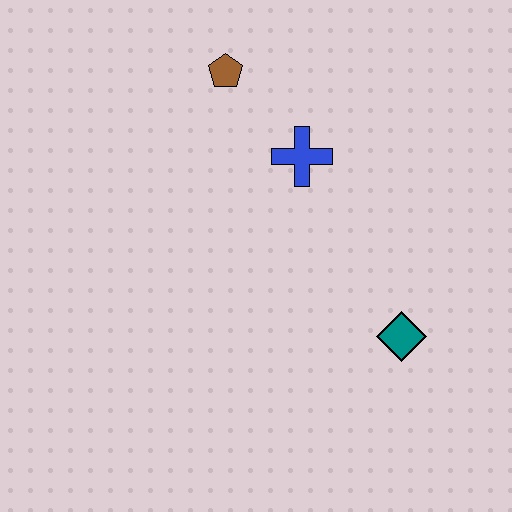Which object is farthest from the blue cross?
The teal diamond is farthest from the blue cross.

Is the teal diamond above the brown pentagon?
No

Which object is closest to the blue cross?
The brown pentagon is closest to the blue cross.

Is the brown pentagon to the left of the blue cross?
Yes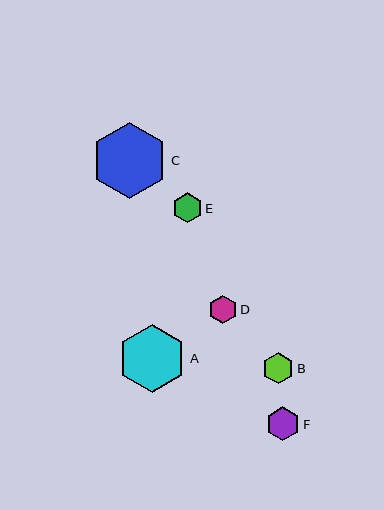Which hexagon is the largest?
Hexagon C is the largest with a size of approximately 76 pixels.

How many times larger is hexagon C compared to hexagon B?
Hexagon C is approximately 2.4 times the size of hexagon B.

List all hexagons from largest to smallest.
From largest to smallest: C, A, F, B, E, D.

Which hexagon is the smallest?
Hexagon D is the smallest with a size of approximately 28 pixels.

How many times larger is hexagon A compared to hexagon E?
Hexagon A is approximately 2.3 times the size of hexagon E.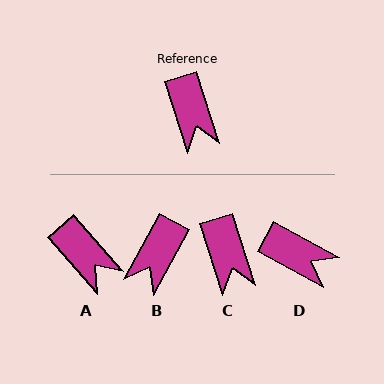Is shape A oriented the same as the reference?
No, it is off by about 23 degrees.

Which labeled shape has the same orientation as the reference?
C.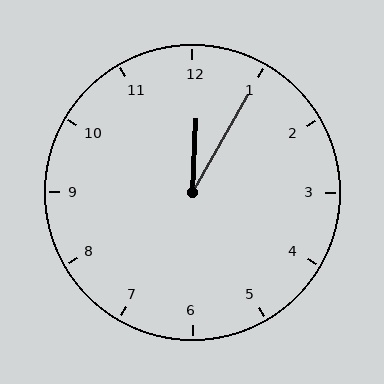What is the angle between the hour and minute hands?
Approximately 28 degrees.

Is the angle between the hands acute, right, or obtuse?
It is acute.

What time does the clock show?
12:05.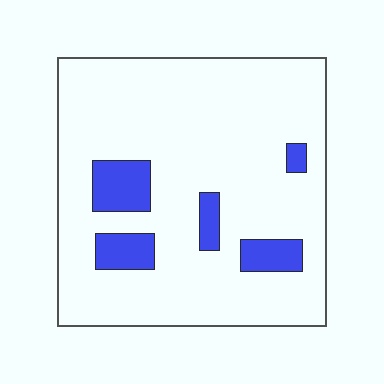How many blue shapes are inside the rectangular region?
5.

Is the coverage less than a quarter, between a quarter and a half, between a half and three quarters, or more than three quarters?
Less than a quarter.